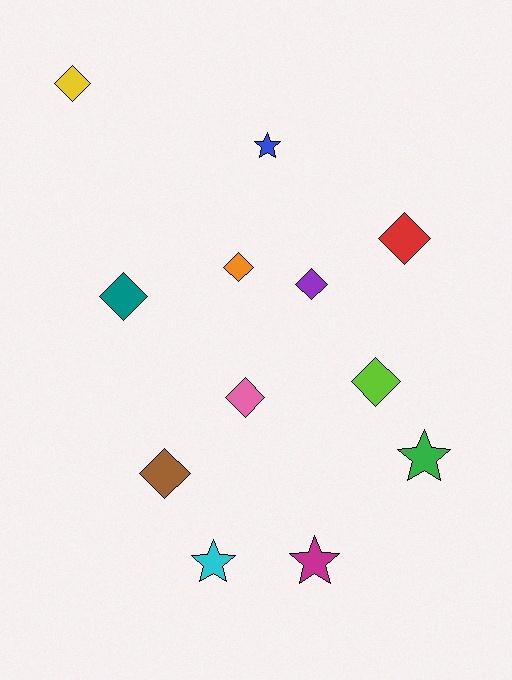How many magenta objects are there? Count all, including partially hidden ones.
There is 1 magenta object.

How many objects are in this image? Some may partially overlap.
There are 12 objects.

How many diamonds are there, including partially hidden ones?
There are 8 diamonds.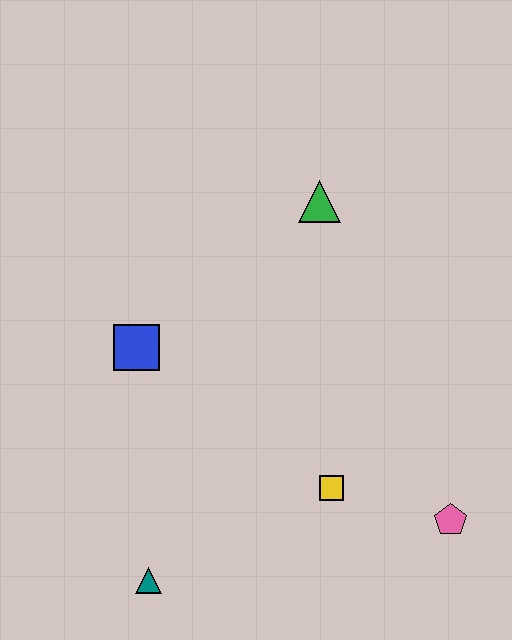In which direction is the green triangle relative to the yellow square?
The green triangle is above the yellow square.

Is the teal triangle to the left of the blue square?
No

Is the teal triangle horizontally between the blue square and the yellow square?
Yes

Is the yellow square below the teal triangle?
No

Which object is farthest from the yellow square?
The green triangle is farthest from the yellow square.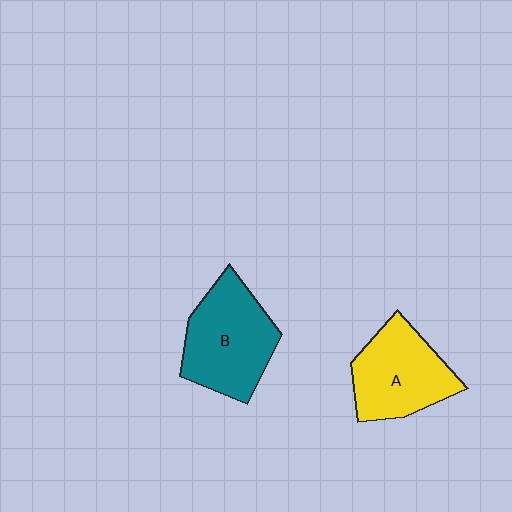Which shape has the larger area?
Shape B (teal).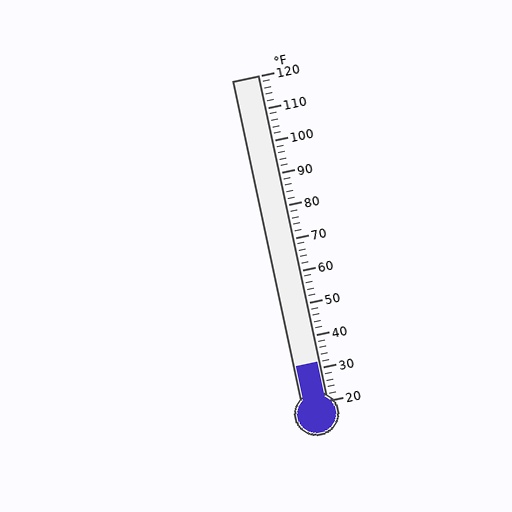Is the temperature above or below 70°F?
The temperature is below 70°F.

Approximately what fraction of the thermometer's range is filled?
The thermometer is filled to approximately 10% of its range.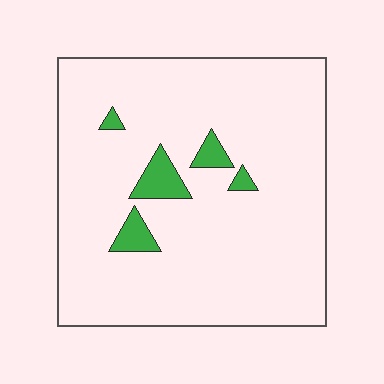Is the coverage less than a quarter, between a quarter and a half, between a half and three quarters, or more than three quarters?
Less than a quarter.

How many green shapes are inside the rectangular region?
5.